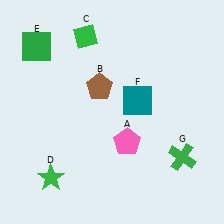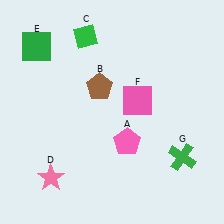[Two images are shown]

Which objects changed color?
D changed from green to pink. F changed from teal to pink.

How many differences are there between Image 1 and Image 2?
There are 2 differences between the two images.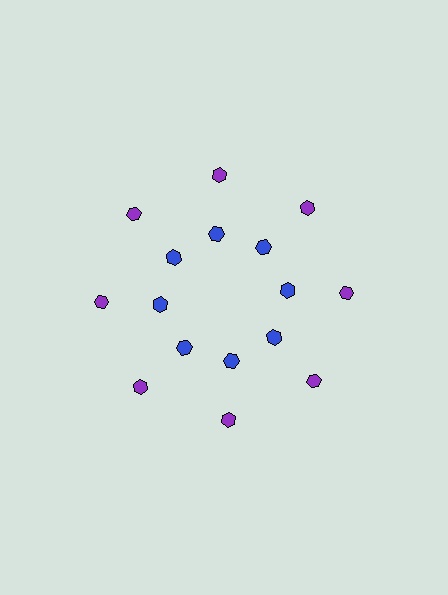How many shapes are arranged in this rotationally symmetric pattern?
There are 16 shapes, arranged in 8 groups of 2.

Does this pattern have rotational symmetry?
Yes, this pattern has 8-fold rotational symmetry. It looks the same after rotating 45 degrees around the center.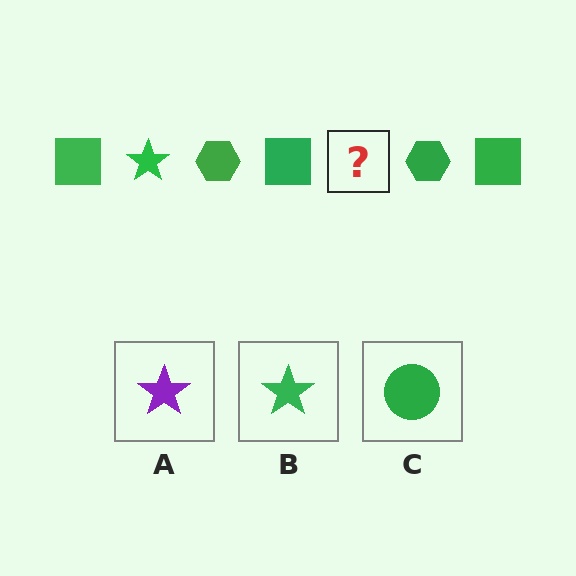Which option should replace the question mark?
Option B.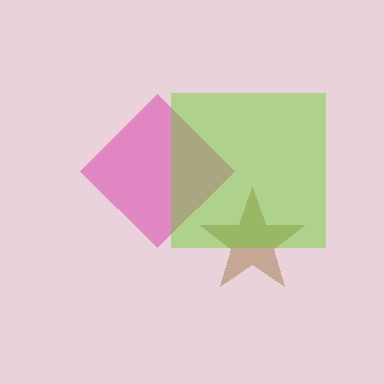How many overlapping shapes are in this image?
There are 3 overlapping shapes in the image.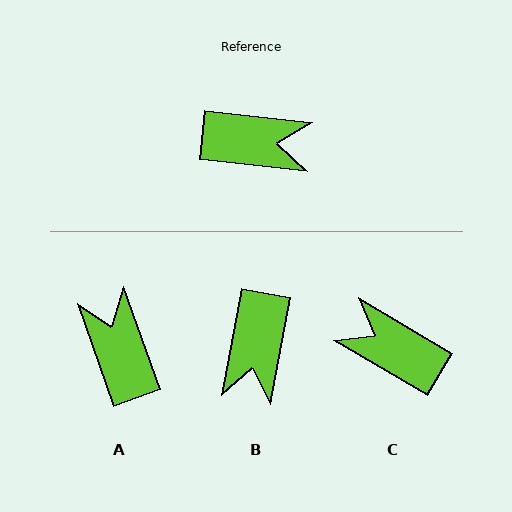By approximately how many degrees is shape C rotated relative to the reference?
Approximately 156 degrees counter-clockwise.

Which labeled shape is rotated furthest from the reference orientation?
C, about 156 degrees away.